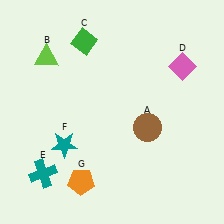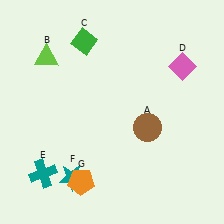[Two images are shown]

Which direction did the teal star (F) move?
The teal star (F) moved down.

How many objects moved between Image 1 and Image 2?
1 object moved between the two images.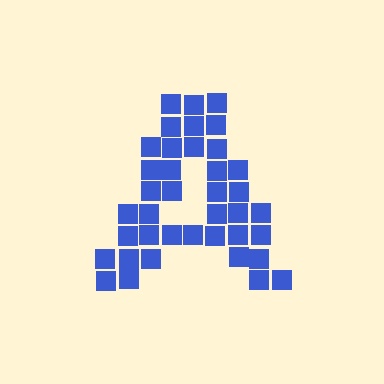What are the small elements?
The small elements are squares.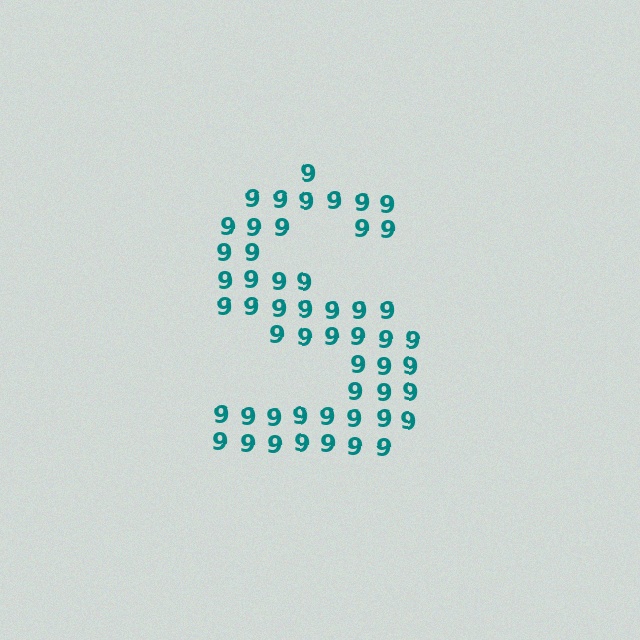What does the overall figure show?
The overall figure shows the letter S.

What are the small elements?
The small elements are digit 9's.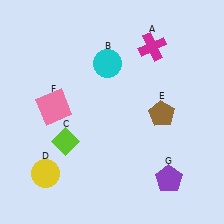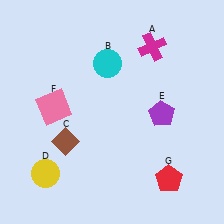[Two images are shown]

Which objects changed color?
C changed from lime to brown. E changed from brown to purple. G changed from purple to red.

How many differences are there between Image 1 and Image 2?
There are 3 differences between the two images.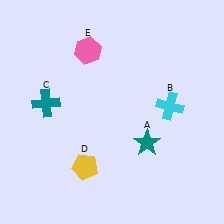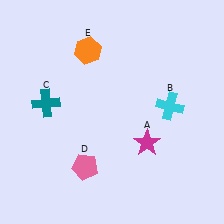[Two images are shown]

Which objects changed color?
A changed from teal to magenta. D changed from yellow to pink. E changed from pink to orange.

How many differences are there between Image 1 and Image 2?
There are 3 differences between the two images.